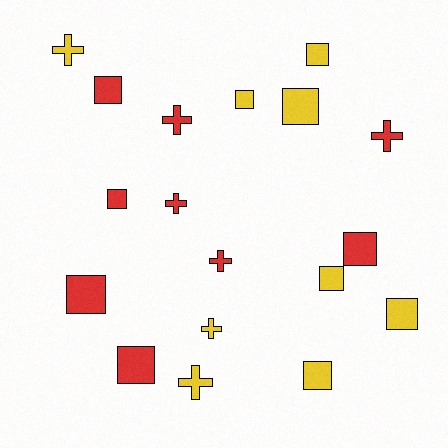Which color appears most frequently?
Yellow, with 9 objects.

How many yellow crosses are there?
There are 3 yellow crosses.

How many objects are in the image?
There are 18 objects.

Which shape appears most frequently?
Square, with 11 objects.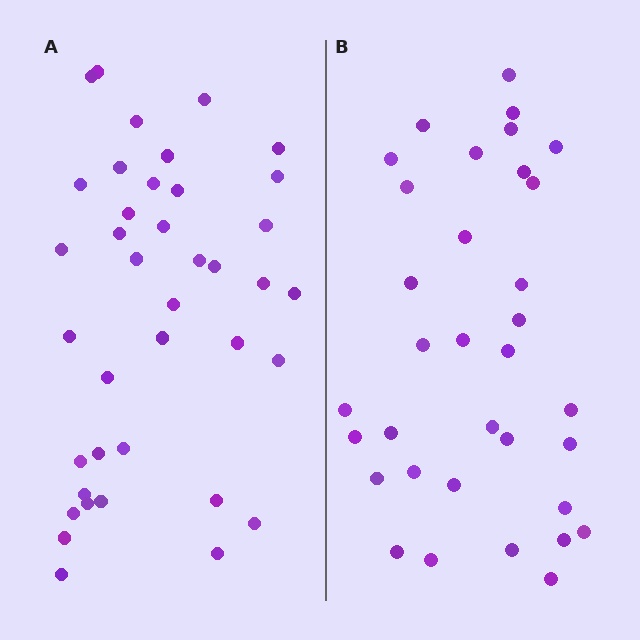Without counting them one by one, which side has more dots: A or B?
Region A (the left region) has more dots.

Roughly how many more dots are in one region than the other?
Region A has about 5 more dots than region B.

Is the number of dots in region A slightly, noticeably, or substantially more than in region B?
Region A has only slightly more — the two regions are fairly close. The ratio is roughly 1.1 to 1.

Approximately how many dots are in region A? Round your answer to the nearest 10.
About 40 dots. (The exact count is 39, which rounds to 40.)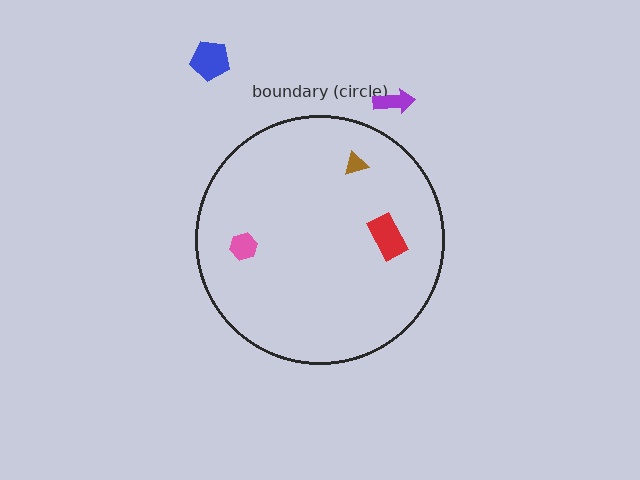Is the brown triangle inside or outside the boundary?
Inside.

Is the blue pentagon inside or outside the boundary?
Outside.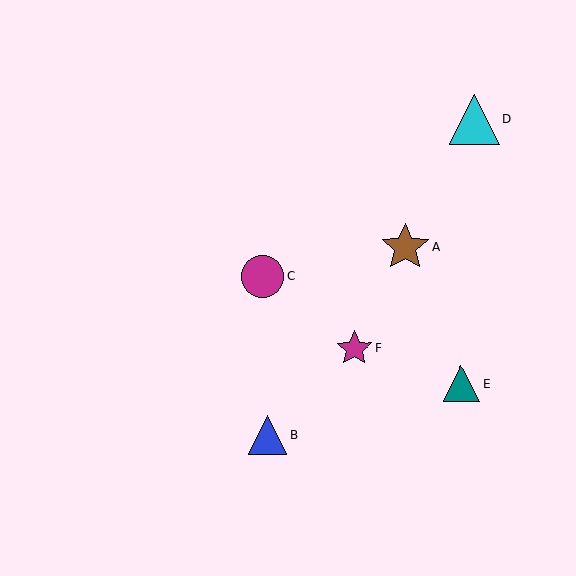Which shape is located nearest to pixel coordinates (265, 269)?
The magenta circle (labeled C) at (263, 276) is nearest to that location.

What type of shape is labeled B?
Shape B is a blue triangle.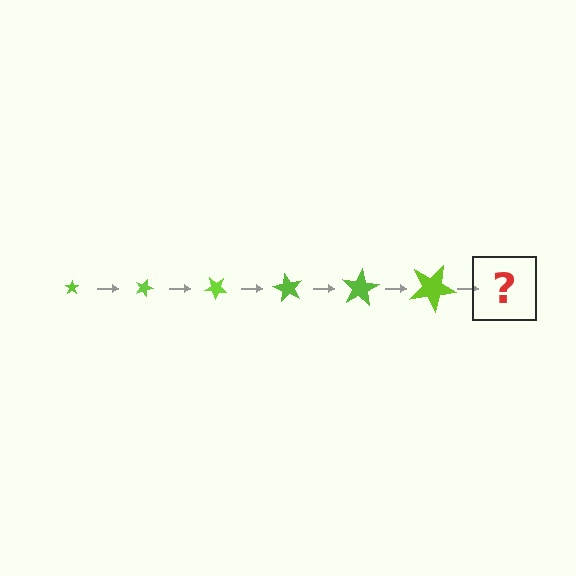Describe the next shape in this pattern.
It should be a star, larger than the previous one and rotated 120 degrees from the start.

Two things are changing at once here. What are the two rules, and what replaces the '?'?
The two rules are that the star grows larger each step and it rotates 20 degrees each step. The '?' should be a star, larger than the previous one and rotated 120 degrees from the start.